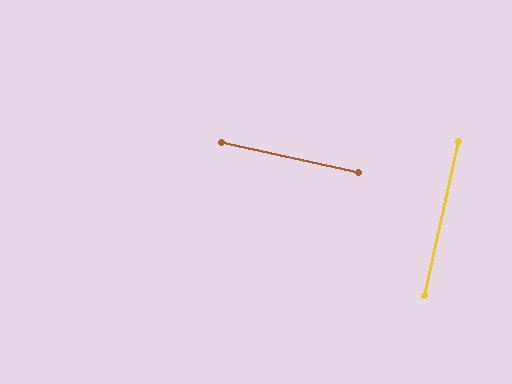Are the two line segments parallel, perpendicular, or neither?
Perpendicular — they meet at approximately 90°.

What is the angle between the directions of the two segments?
Approximately 90 degrees.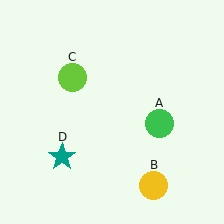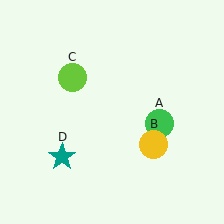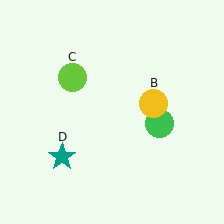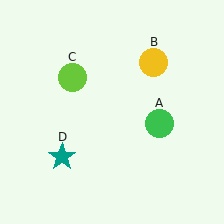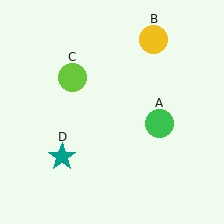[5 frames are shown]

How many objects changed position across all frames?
1 object changed position: yellow circle (object B).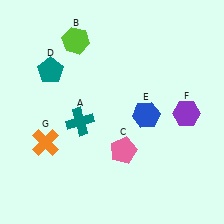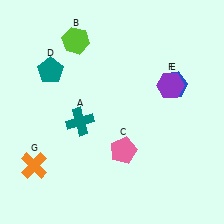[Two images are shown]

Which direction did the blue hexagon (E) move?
The blue hexagon (E) moved up.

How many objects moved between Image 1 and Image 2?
3 objects moved between the two images.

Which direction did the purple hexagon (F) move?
The purple hexagon (F) moved up.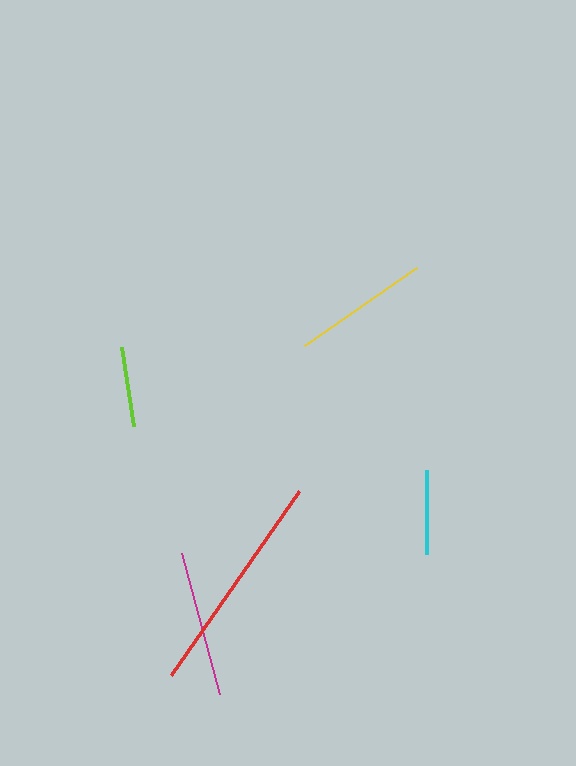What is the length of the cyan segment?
The cyan segment is approximately 84 pixels long.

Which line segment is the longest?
The red line is the longest at approximately 225 pixels.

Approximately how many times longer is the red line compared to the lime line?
The red line is approximately 2.8 times the length of the lime line.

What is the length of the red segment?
The red segment is approximately 225 pixels long.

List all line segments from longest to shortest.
From longest to shortest: red, magenta, yellow, cyan, lime.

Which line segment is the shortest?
The lime line is the shortest at approximately 80 pixels.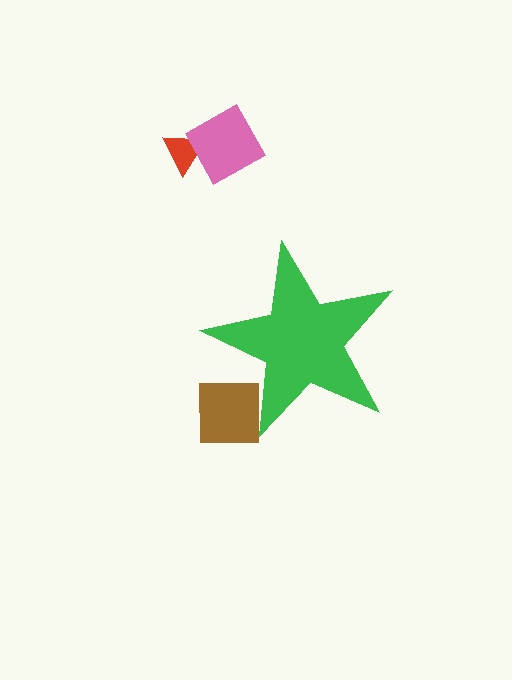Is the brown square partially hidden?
Yes, the brown square is partially hidden behind the green star.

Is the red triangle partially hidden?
No, the red triangle is fully visible.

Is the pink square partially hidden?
No, the pink square is fully visible.